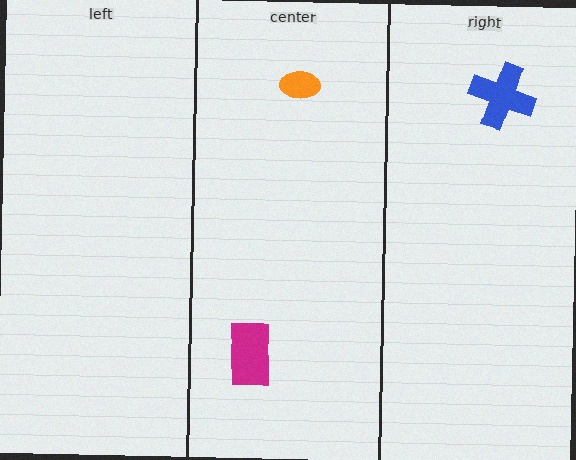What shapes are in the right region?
The blue cross.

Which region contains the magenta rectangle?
The center region.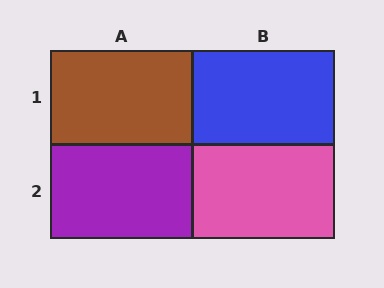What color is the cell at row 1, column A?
Brown.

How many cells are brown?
1 cell is brown.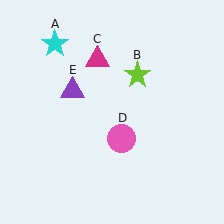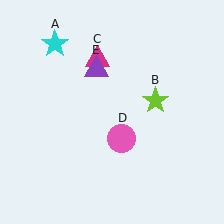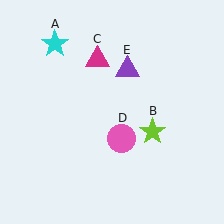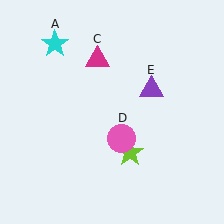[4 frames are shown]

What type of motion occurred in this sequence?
The lime star (object B), purple triangle (object E) rotated clockwise around the center of the scene.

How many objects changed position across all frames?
2 objects changed position: lime star (object B), purple triangle (object E).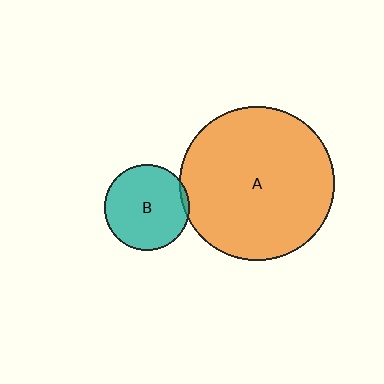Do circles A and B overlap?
Yes.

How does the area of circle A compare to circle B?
Approximately 3.3 times.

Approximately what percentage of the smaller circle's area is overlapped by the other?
Approximately 5%.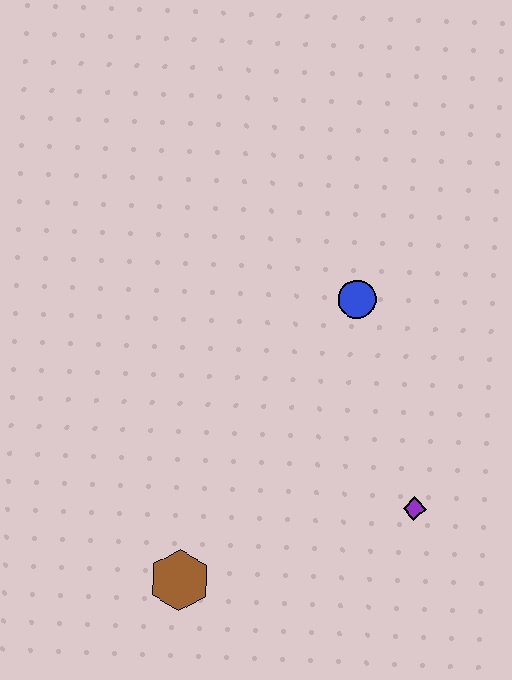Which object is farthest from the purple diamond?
The brown hexagon is farthest from the purple diamond.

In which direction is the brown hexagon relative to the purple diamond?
The brown hexagon is to the left of the purple diamond.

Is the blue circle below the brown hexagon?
No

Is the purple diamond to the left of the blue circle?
No